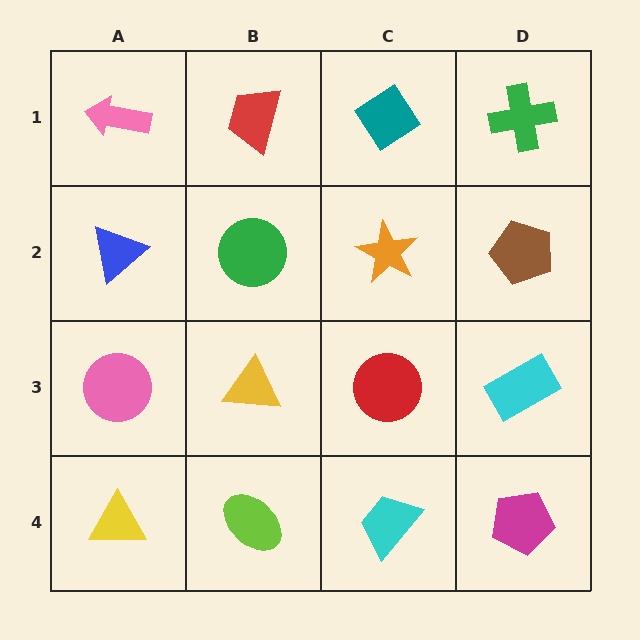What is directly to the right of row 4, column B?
A cyan trapezoid.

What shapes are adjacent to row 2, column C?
A teal diamond (row 1, column C), a red circle (row 3, column C), a green circle (row 2, column B), a brown pentagon (row 2, column D).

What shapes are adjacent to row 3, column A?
A blue triangle (row 2, column A), a yellow triangle (row 4, column A), a yellow triangle (row 3, column B).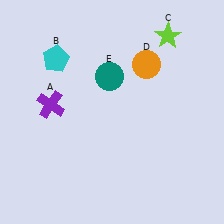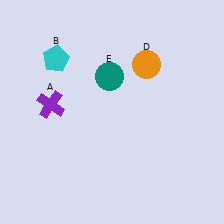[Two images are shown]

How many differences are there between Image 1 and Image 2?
There is 1 difference between the two images.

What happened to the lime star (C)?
The lime star (C) was removed in Image 2. It was in the top-right area of Image 1.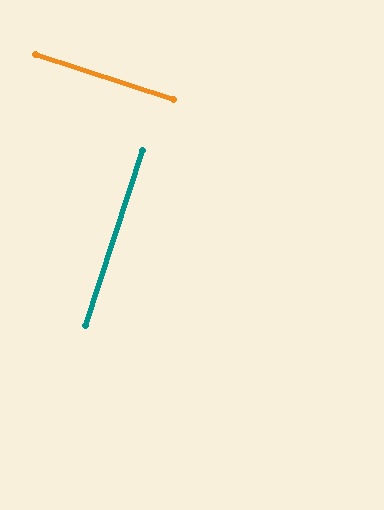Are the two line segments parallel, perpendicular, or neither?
Perpendicular — they meet at approximately 90°.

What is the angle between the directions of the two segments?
Approximately 90 degrees.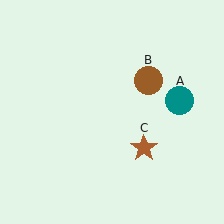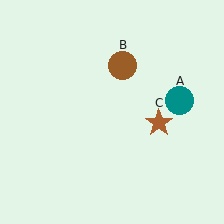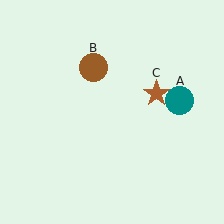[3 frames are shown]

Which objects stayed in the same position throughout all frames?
Teal circle (object A) remained stationary.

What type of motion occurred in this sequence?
The brown circle (object B), brown star (object C) rotated counterclockwise around the center of the scene.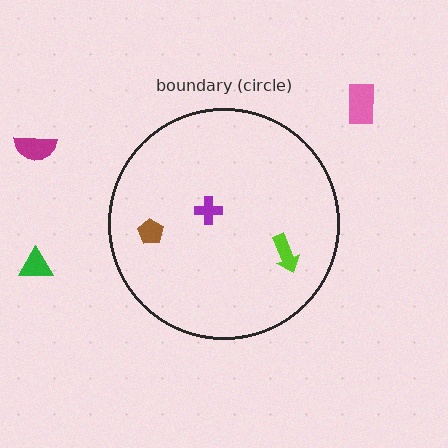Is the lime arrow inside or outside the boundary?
Inside.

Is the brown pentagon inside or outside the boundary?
Inside.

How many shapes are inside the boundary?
3 inside, 3 outside.